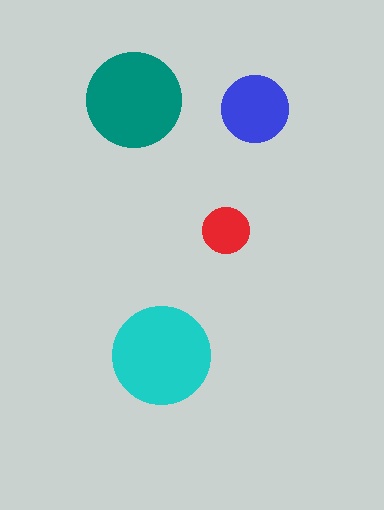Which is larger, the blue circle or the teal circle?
The teal one.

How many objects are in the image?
There are 4 objects in the image.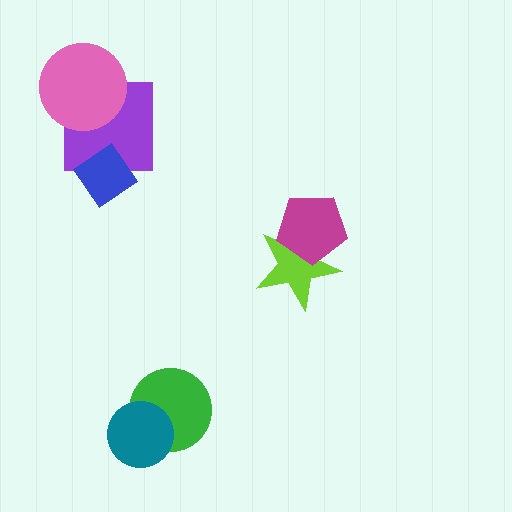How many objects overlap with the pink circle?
1 object overlaps with the pink circle.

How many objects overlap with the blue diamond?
1 object overlaps with the blue diamond.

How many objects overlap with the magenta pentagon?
1 object overlaps with the magenta pentagon.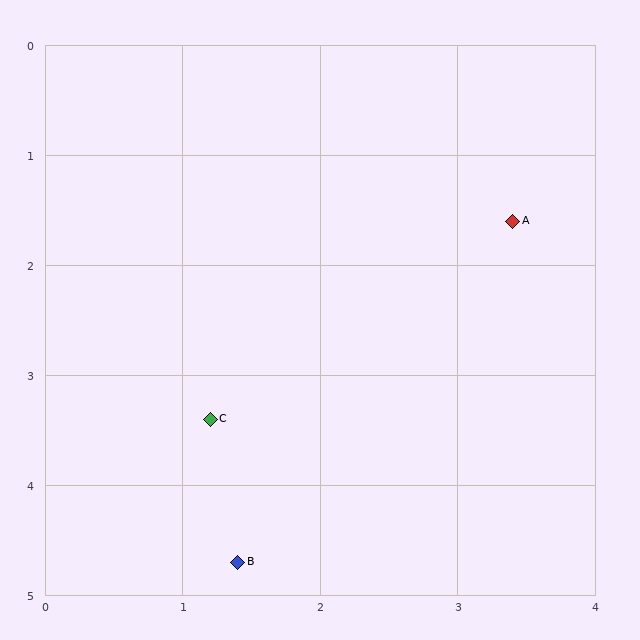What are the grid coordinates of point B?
Point B is at approximately (1.4, 4.7).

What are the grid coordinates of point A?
Point A is at approximately (3.4, 1.6).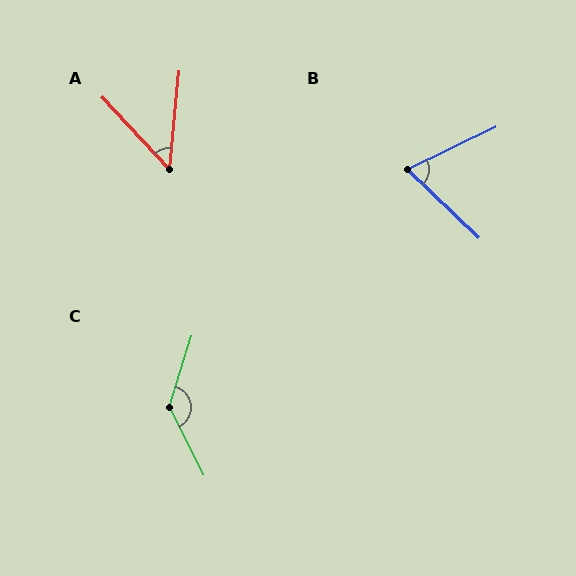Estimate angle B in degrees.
Approximately 69 degrees.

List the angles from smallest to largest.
A (48°), B (69°), C (136°).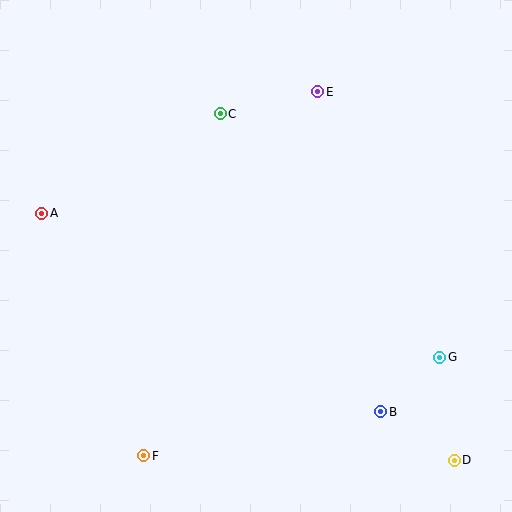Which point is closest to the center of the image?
Point C at (220, 114) is closest to the center.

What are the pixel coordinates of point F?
Point F is at (144, 456).